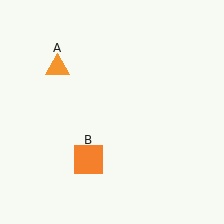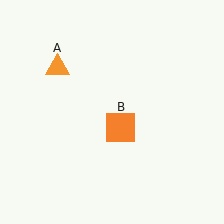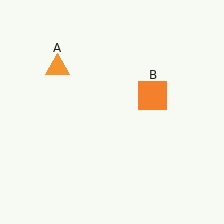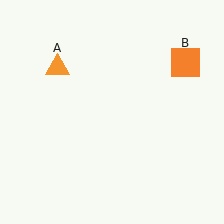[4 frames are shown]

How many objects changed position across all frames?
1 object changed position: orange square (object B).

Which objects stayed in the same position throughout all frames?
Orange triangle (object A) remained stationary.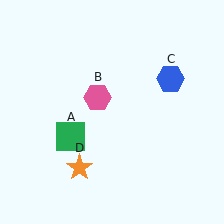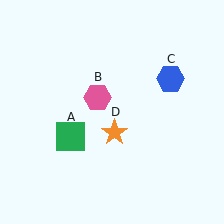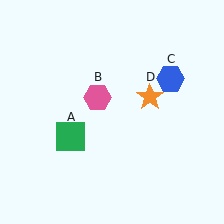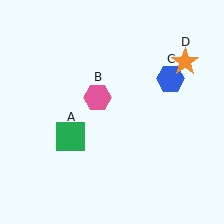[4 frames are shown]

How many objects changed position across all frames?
1 object changed position: orange star (object D).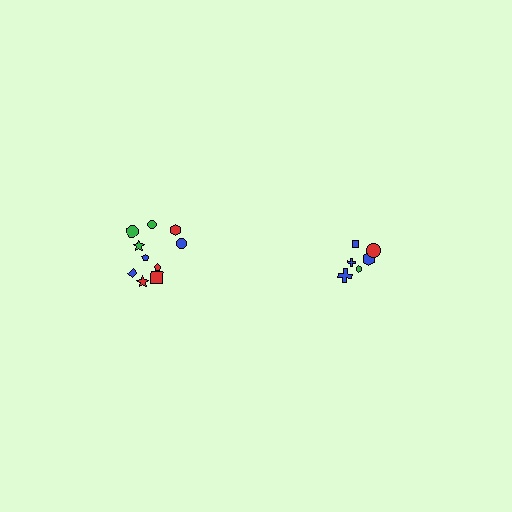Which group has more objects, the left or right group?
The left group.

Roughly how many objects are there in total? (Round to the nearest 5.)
Roughly 15 objects in total.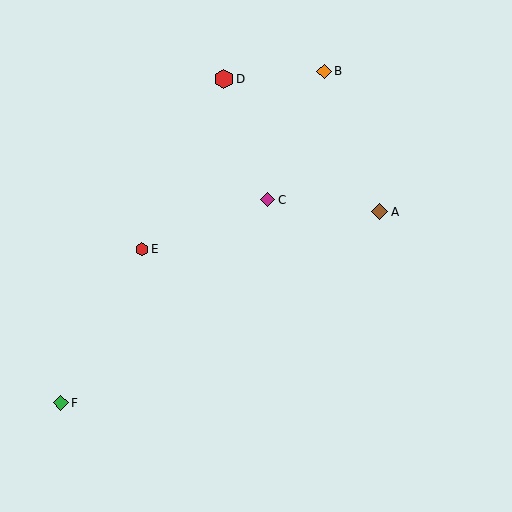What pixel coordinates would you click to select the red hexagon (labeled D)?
Click at (224, 79) to select the red hexagon D.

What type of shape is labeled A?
Shape A is a brown diamond.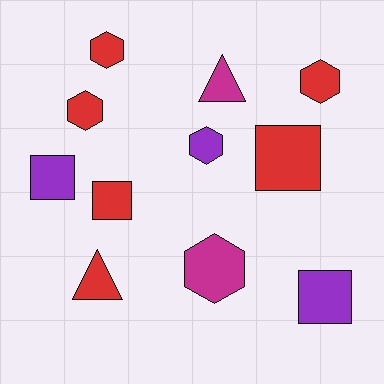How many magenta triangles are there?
There is 1 magenta triangle.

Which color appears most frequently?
Red, with 6 objects.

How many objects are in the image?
There are 11 objects.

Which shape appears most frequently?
Hexagon, with 5 objects.